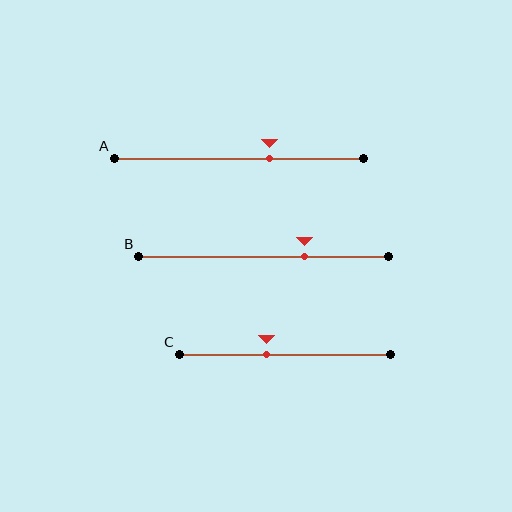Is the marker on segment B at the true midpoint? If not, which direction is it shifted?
No, the marker on segment B is shifted to the right by about 16% of the segment length.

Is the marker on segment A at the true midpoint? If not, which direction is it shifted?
No, the marker on segment A is shifted to the right by about 12% of the segment length.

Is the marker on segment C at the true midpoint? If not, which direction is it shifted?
No, the marker on segment C is shifted to the left by about 9% of the segment length.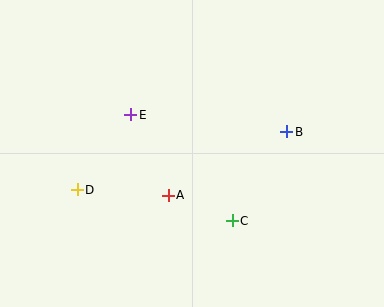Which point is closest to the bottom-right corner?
Point C is closest to the bottom-right corner.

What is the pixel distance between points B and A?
The distance between B and A is 134 pixels.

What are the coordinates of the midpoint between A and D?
The midpoint between A and D is at (123, 192).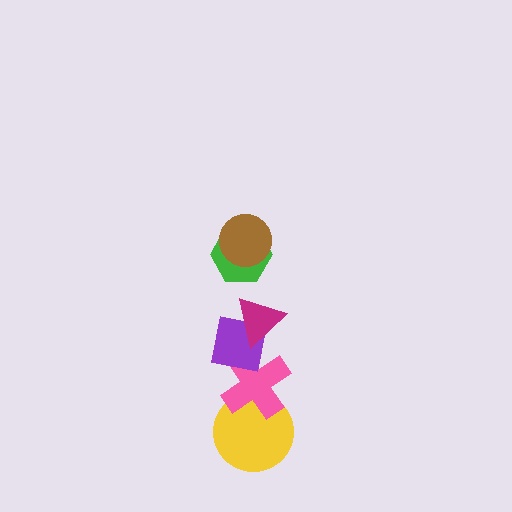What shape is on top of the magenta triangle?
The green hexagon is on top of the magenta triangle.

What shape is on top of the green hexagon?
The brown circle is on top of the green hexagon.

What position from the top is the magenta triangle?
The magenta triangle is 3rd from the top.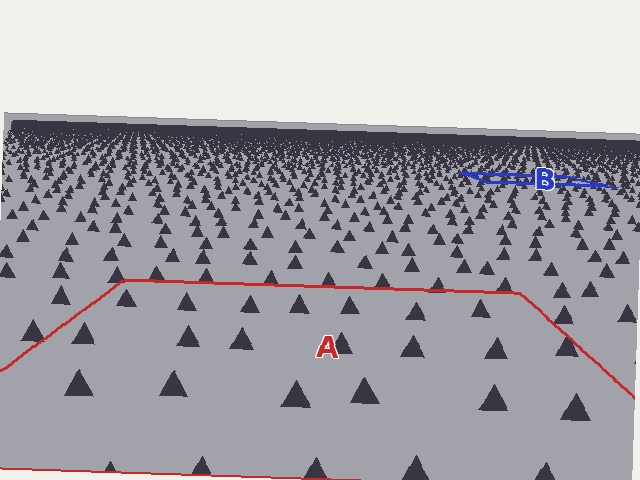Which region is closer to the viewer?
Region A is closer. The texture elements there are larger and more spread out.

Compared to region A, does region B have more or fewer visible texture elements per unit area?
Region B has more texture elements per unit area — they are packed more densely because it is farther away.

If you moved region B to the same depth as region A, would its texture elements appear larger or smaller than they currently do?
They would appear larger. At a closer depth, the same texture elements are projected at a bigger on-screen size.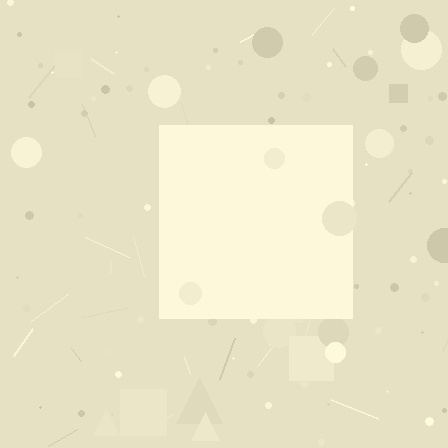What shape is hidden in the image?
A square is hidden in the image.